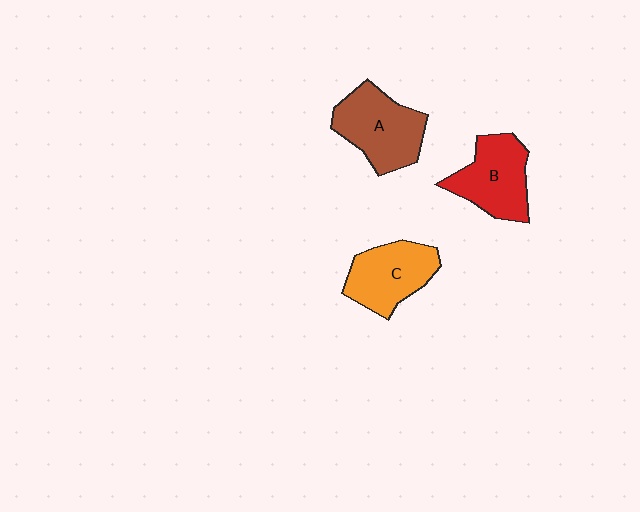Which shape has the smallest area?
Shape C (orange).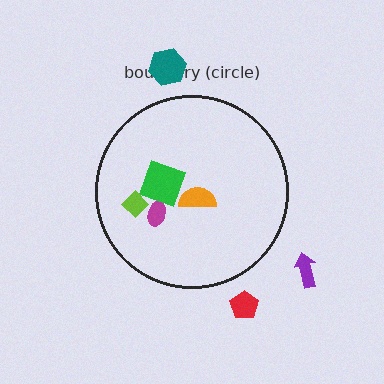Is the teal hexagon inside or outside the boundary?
Outside.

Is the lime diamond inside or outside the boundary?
Inside.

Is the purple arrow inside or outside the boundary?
Outside.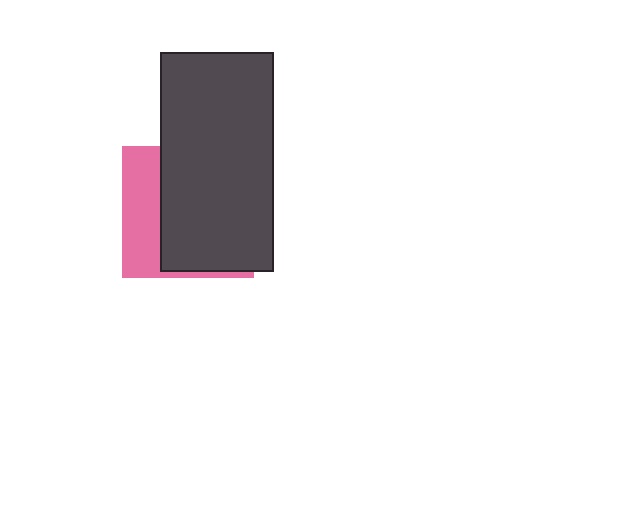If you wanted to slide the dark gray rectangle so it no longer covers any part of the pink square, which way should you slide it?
Slide it right — that is the most direct way to separate the two shapes.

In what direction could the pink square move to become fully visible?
The pink square could move left. That would shift it out from behind the dark gray rectangle entirely.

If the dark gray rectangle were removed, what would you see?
You would see the complete pink square.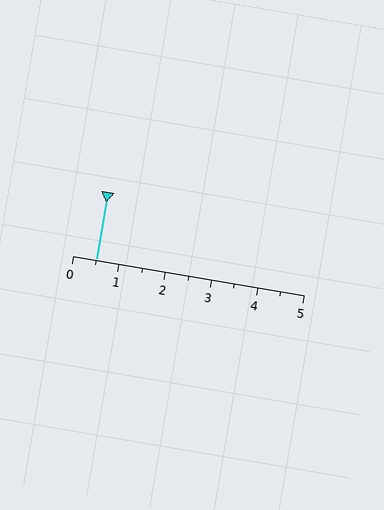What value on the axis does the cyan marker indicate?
The marker indicates approximately 0.5.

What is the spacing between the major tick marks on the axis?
The major ticks are spaced 1 apart.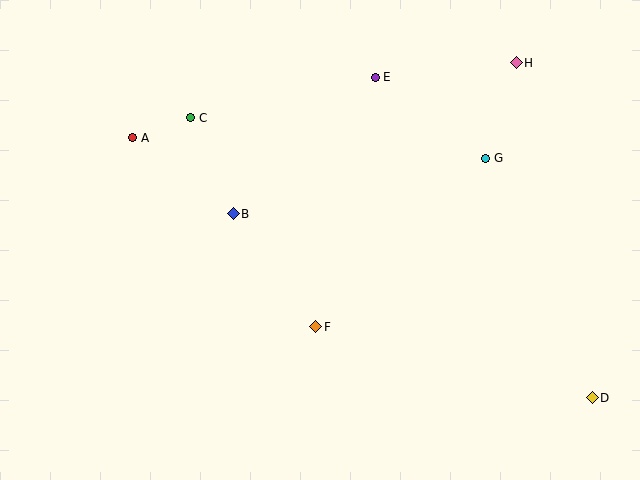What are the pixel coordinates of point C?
Point C is at (191, 118).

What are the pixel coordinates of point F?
Point F is at (316, 327).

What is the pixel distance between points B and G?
The distance between B and G is 259 pixels.